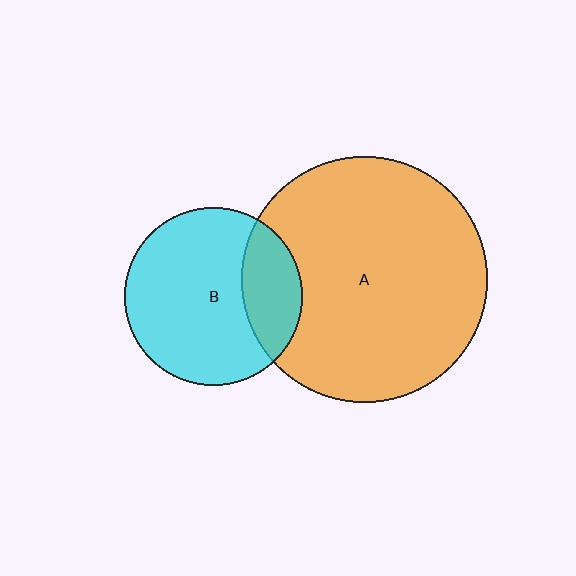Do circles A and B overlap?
Yes.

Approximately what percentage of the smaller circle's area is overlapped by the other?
Approximately 25%.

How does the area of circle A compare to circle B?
Approximately 1.9 times.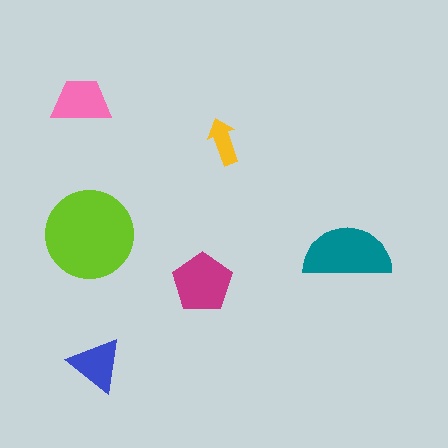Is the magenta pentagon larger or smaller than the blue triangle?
Larger.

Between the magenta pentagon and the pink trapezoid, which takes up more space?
The magenta pentagon.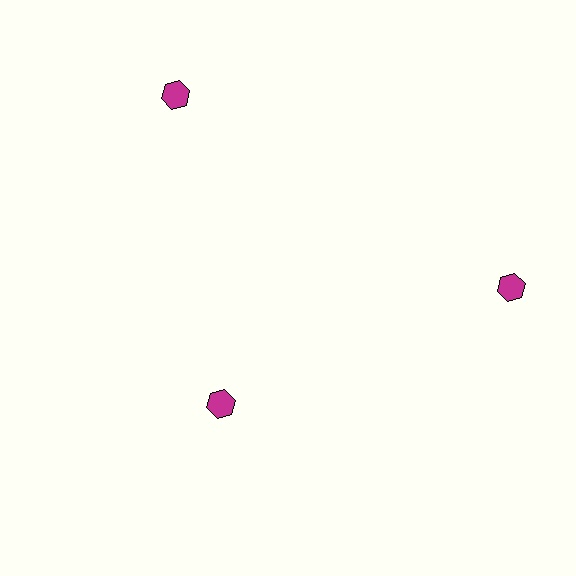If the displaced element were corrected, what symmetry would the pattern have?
It would have 3-fold rotational symmetry — the pattern would map onto itself every 120 degrees.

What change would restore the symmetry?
The symmetry would be restored by moving it outward, back onto the ring so that all 3 hexagons sit at equal angles and equal distance from the center.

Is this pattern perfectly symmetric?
No. The 3 magenta hexagons are arranged in a ring, but one element near the 7 o'clock position is pulled inward toward the center, breaking the 3-fold rotational symmetry.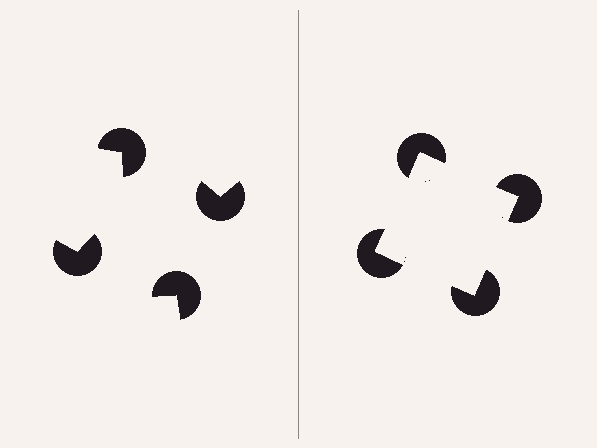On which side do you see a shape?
An illusory square appears on the right side. On the left side the wedge cuts are rotated, so no coherent shape forms.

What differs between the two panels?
The pac-man discs are positioned identically on both sides; only the wedge orientations differ. On the right they align to a square; on the left they are misaligned.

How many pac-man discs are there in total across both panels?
8 — 4 on each side.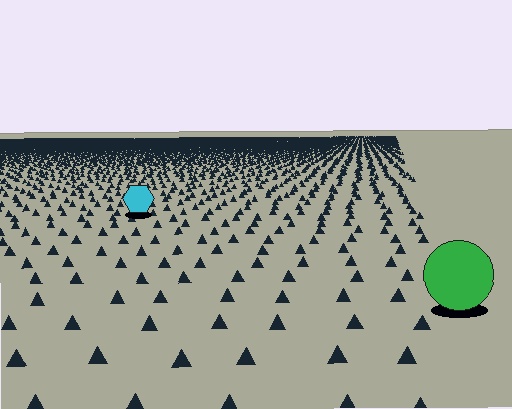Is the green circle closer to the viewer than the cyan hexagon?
Yes. The green circle is closer — you can tell from the texture gradient: the ground texture is coarser near it.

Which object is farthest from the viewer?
The cyan hexagon is farthest from the viewer. It appears smaller and the ground texture around it is denser.